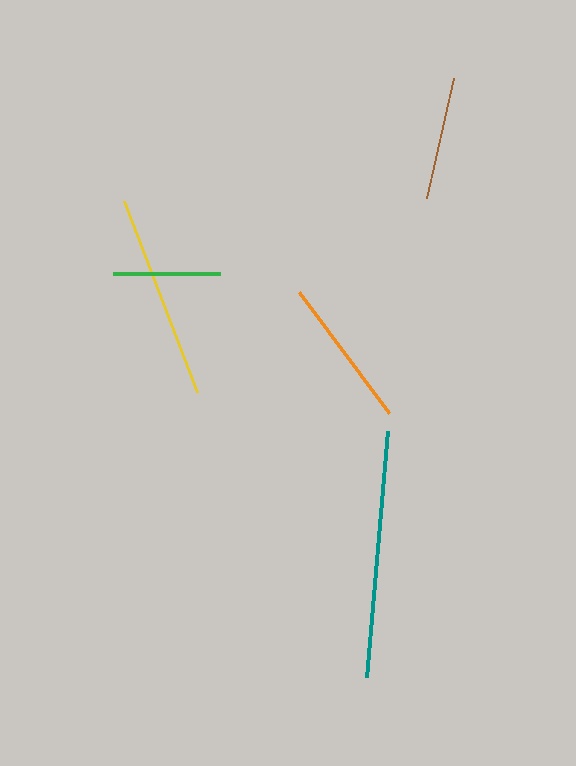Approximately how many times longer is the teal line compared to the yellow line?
The teal line is approximately 1.2 times the length of the yellow line.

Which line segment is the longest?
The teal line is the longest at approximately 246 pixels.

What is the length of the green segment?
The green segment is approximately 107 pixels long.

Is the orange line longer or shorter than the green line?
The orange line is longer than the green line.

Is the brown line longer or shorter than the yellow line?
The yellow line is longer than the brown line.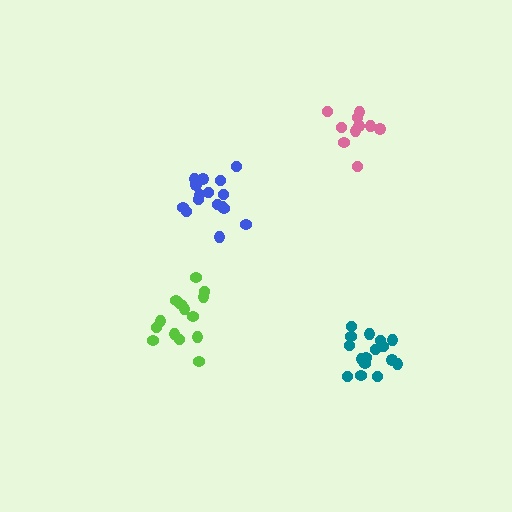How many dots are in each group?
Group 1: 16 dots, Group 2: 14 dots, Group 3: 10 dots, Group 4: 16 dots (56 total).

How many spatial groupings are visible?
There are 4 spatial groupings.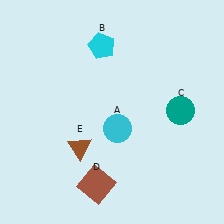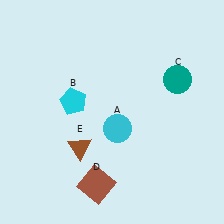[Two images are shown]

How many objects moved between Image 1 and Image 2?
2 objects moved between the two images.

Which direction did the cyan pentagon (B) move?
The cyan pentagon (B) moved down.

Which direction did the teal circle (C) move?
The teal circle (C) moved up.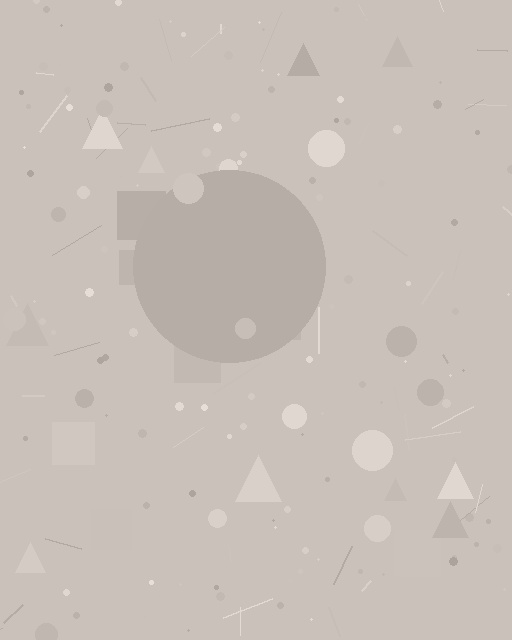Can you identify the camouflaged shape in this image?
The camouflaged shape is a circle.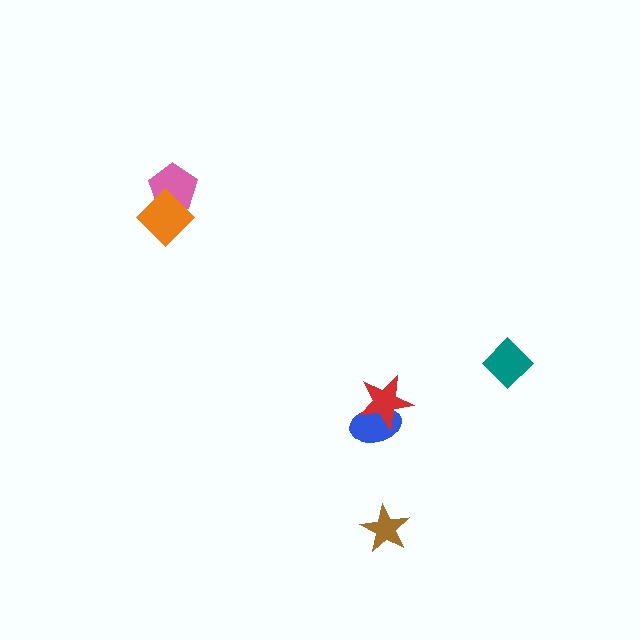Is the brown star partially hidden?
No, no other shape covers it.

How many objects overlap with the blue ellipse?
1 object overlaps with the blue ellipse.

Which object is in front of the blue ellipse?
The red star is in front of the blue ellipse.